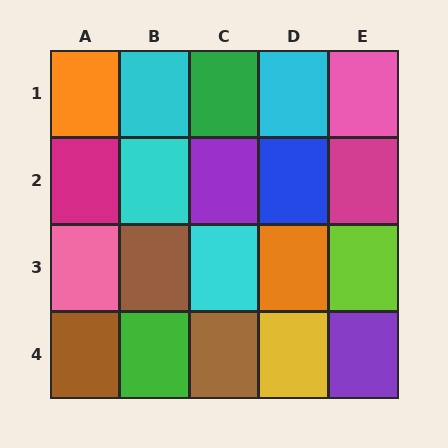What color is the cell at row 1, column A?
Orange.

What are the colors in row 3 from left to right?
Pink, brown, cyan, orange, lime.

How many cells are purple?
2 cells are purple.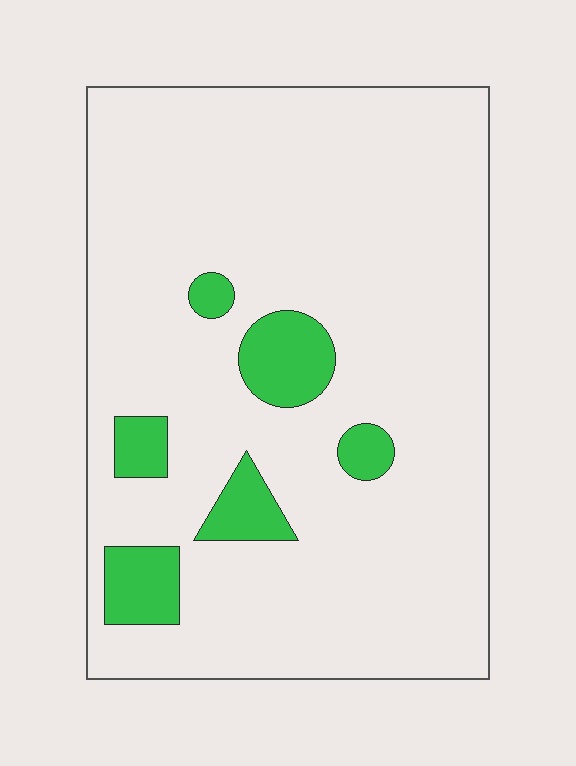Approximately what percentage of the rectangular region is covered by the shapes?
Approximately 10%.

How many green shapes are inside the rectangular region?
6.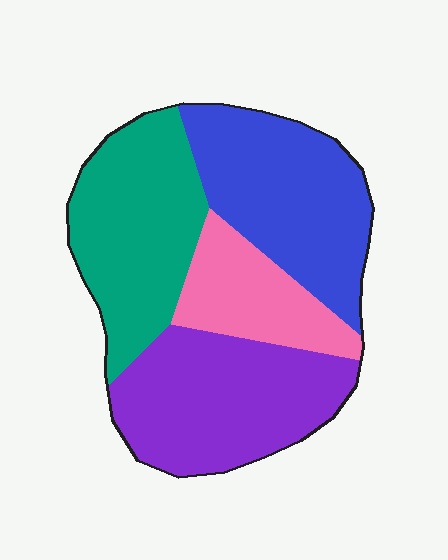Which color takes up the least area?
Pink, at roughly 15%.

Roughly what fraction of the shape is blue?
Blue takes up about one quarter (1/4) of the shape.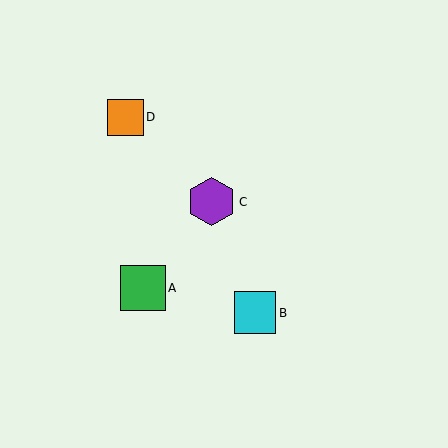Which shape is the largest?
The purple hexagon (labeled C) is the largest.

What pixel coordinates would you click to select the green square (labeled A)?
Click at (143, 288) to select the green square A.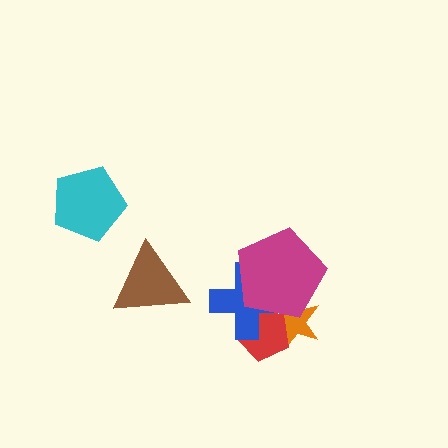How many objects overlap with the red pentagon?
3 objects overlap with the red pentagon.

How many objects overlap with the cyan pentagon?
0 objects overlap with the cyan pentagon.